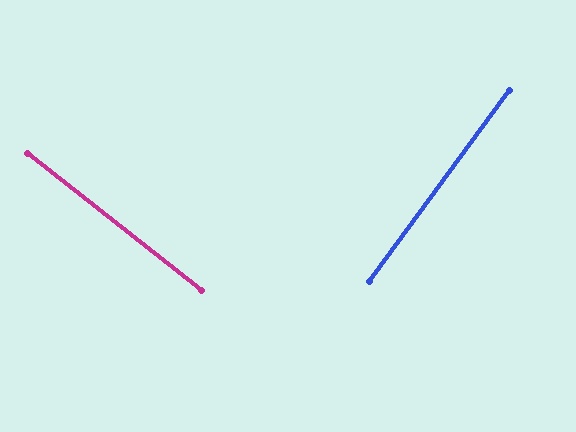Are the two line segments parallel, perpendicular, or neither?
Perpendicular — they meet at approximately 88°.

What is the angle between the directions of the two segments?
Approximately 88 degrees.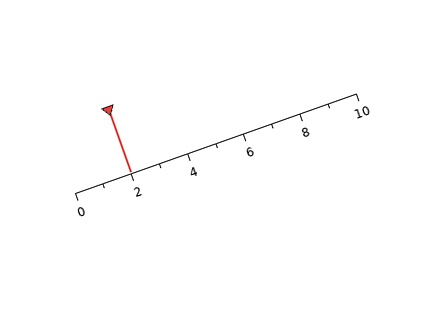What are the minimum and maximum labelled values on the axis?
The axis runs from 0 to 10.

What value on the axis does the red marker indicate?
The marker indicates approximately 2.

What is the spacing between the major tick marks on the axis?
The major ticks are spaced 2 apart.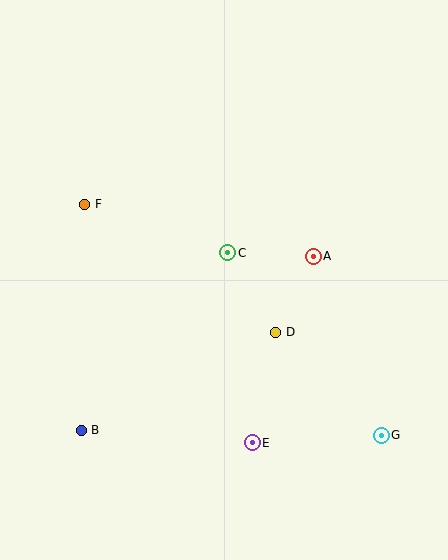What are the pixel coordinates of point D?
Point D is at (276, 332).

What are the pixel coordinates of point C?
Point C is at (228, 253).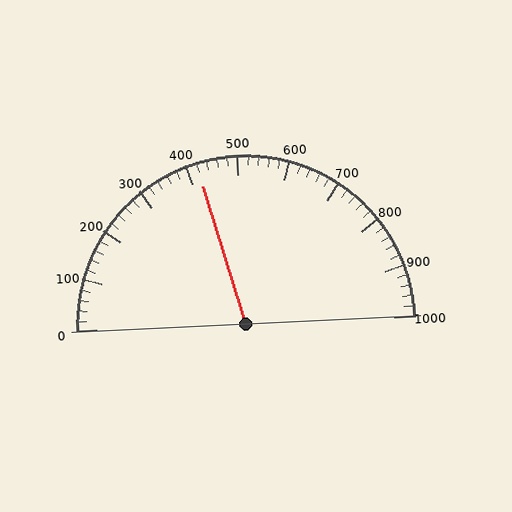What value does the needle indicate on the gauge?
The needle indicates approximately 420.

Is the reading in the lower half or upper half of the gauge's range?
The reading is in the lower half of the range (0 to 1000).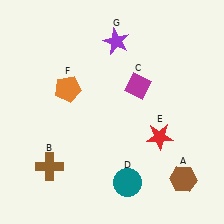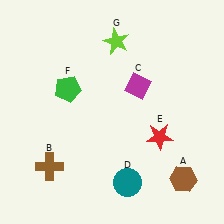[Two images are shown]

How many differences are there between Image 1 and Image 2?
There are 2 differences between the two images.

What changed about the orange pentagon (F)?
In Image 1, F is orange. In Image 2, it changed to green.